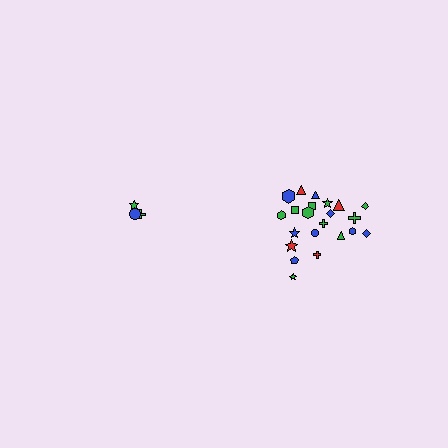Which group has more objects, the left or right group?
The right group.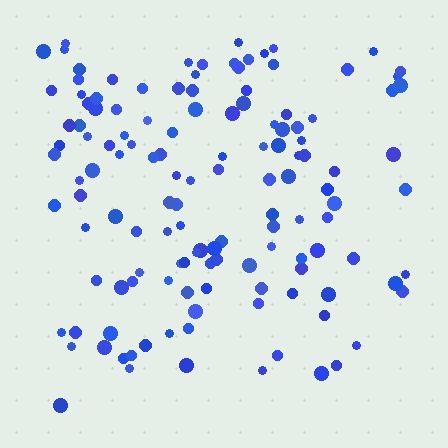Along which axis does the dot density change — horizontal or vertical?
Vertical.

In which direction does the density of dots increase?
From bottom to top, with the top side densest.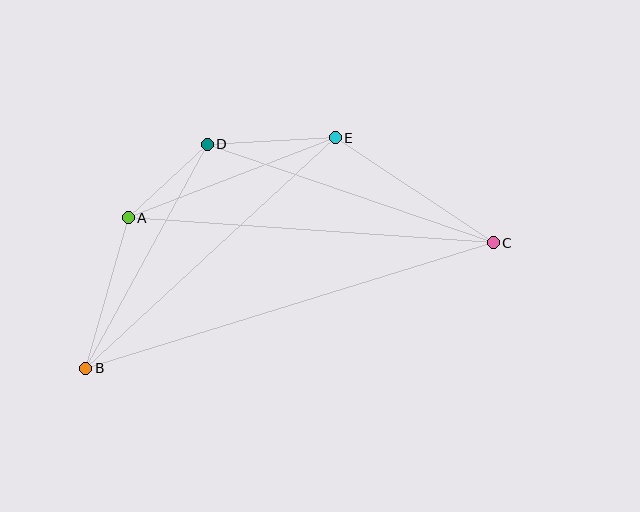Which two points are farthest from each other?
Points B and C are farthest from each other.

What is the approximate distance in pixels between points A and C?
The distance between A and C is approximately 366 pixels.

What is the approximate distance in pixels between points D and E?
The distance between D and E is approximately 128 pixels.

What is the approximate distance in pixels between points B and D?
The distance between B and D is approximately 255 pixels.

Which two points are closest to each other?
Points A and D are closest to each other.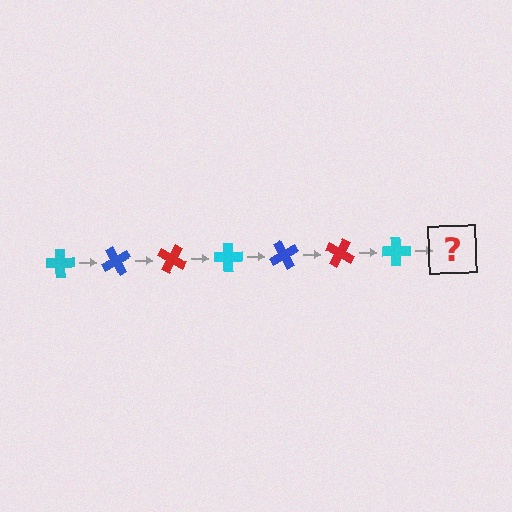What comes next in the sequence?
The next element should be a blue cross, rotated 420 degrees from the start.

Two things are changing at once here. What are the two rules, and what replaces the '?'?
The two rules are that it rotates 60 degrees each step and the color cycles through cyan, blue, and red. The '?' should be a blue cross, rotated 420 degrees from the start.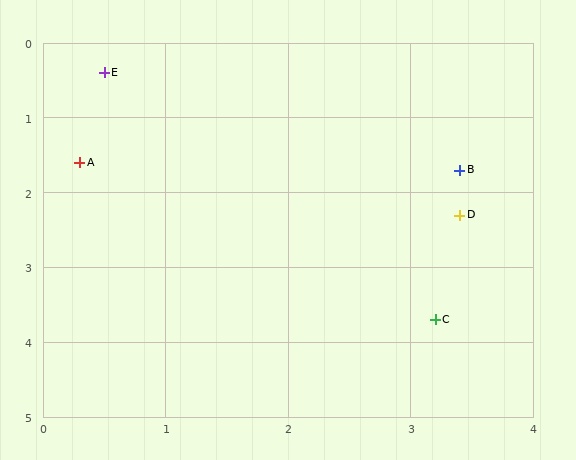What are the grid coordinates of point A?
Point A is at approximately (0.3, 1.6).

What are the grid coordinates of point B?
Point B is at approximately (3.4, 1.7).